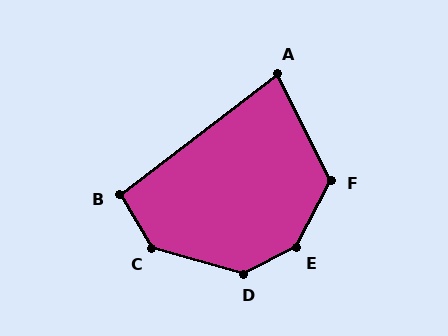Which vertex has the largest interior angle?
E, at approximately 144 degrees.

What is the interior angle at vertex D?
Approximately 138 degrees (obtuse).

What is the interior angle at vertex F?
Approximately 126 degrees (obtuse).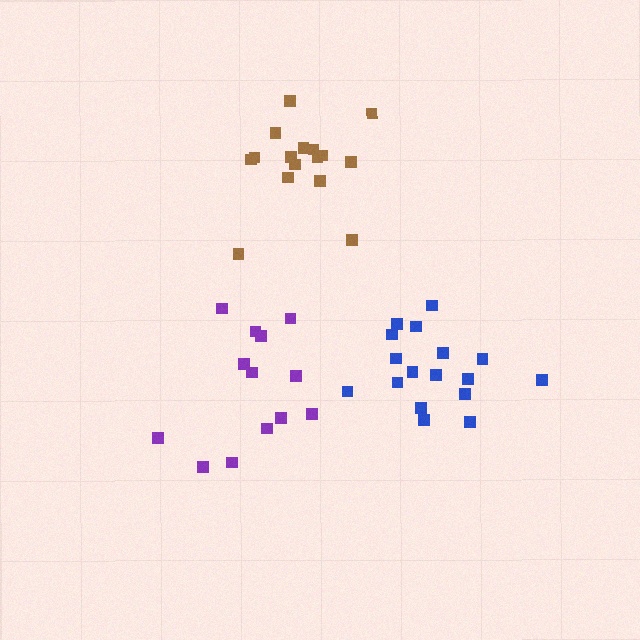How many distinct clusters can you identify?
There are 3 distinct clusters.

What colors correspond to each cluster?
The clusters are colored: purple, brown, blue.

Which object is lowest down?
The purple cluster is bottommost.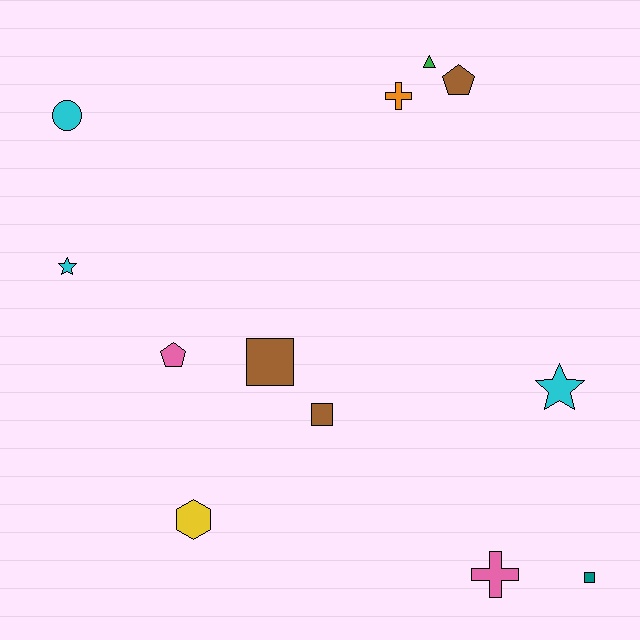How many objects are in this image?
There are 12 objects.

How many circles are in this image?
There is 1 circle.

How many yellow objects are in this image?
There is 1 yellow object.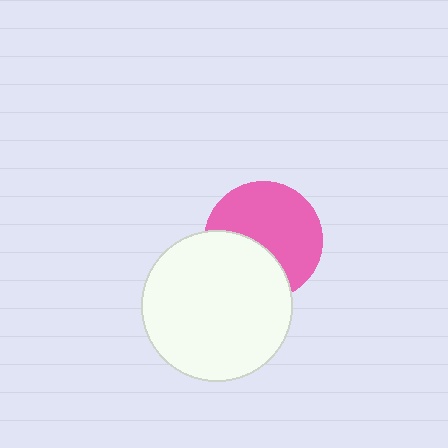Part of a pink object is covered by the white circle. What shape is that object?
It is a circle.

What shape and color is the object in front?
The object in front is a white circle.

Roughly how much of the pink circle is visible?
About half of it is visible (roughly 63%).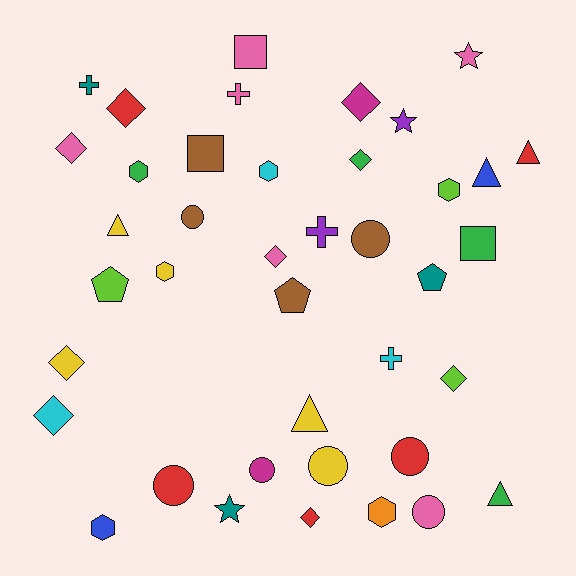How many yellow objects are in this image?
There are 5 yellow objects.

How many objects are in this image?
There are 40 objects.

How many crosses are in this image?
There are 4 crosses.